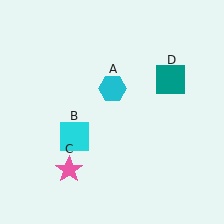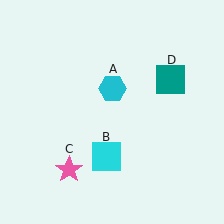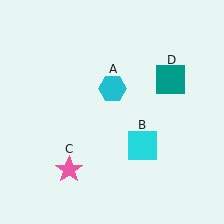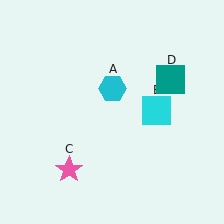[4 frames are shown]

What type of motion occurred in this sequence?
The cyan square (object B) rotated counterclockwise around the center of the scene.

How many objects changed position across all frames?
1 object changed position: cyan square (object B).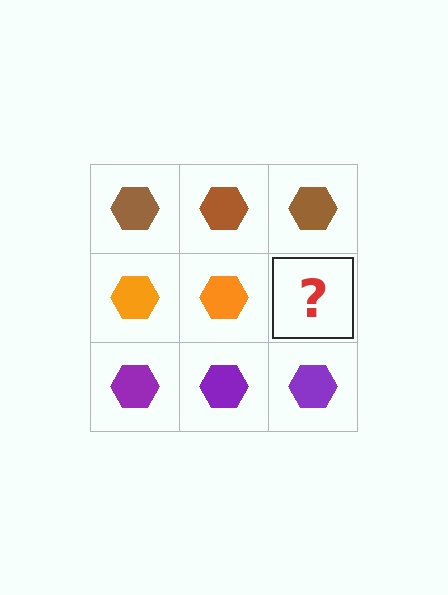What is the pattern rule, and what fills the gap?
The rule is that each row has a consistent color. The gap should be filled with an orange hexagon.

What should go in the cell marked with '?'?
The missing cell should contain an orange hexagon.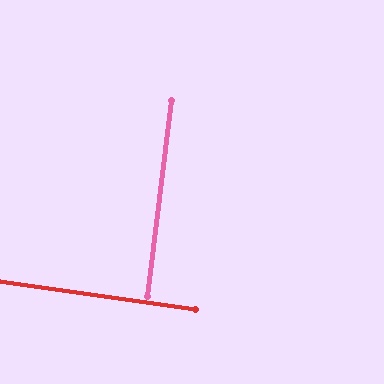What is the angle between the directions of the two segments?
Approximately 89 degrees.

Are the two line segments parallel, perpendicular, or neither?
Perpendicular — they meet at approximately 89°.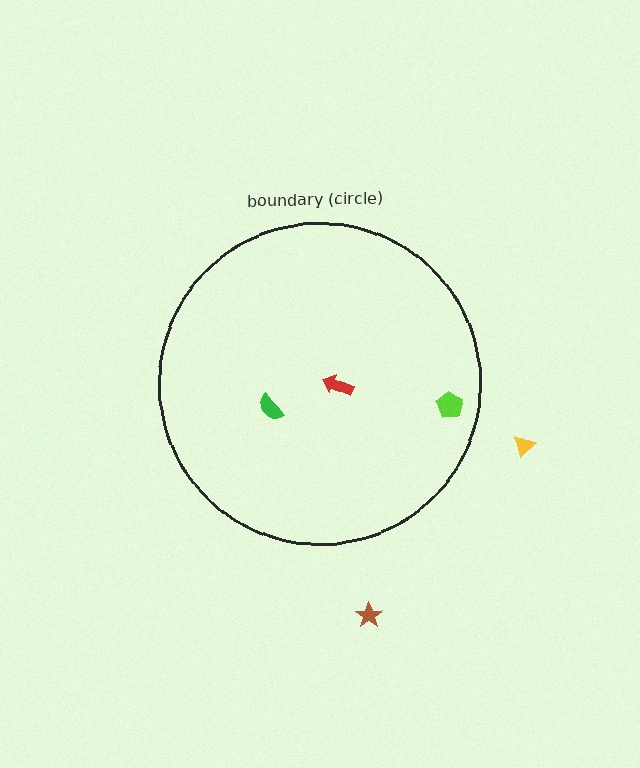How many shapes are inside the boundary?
3 inside, 2 outside.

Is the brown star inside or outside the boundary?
Outside.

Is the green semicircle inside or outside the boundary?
Inside.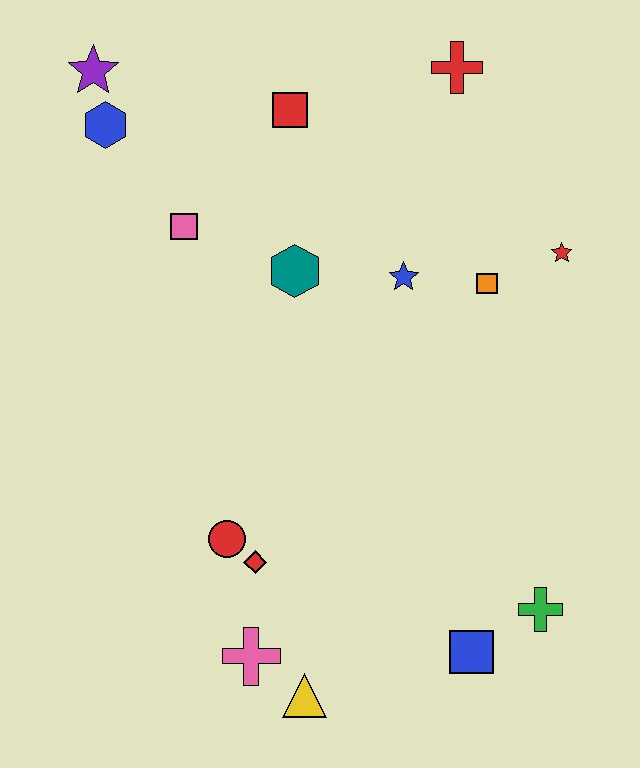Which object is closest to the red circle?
The red diamond is closest to the red circle.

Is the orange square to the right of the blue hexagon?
Yes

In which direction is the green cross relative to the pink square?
The green cross is below the pink square.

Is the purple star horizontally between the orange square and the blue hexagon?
No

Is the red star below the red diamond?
No